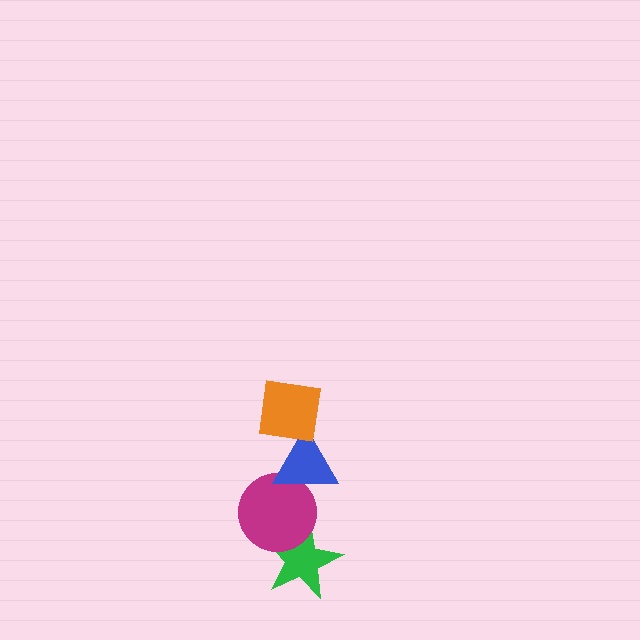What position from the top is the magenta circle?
The magenta circle is 3rd from the top.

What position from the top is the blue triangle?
The blue triangle is 2nd from the top.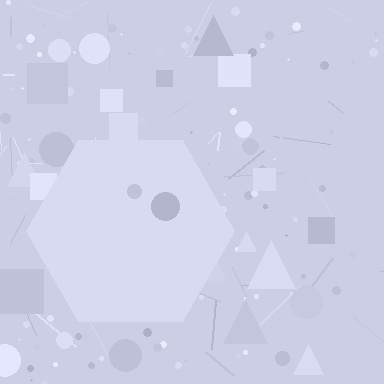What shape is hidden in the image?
A hexagon is hidden in the image.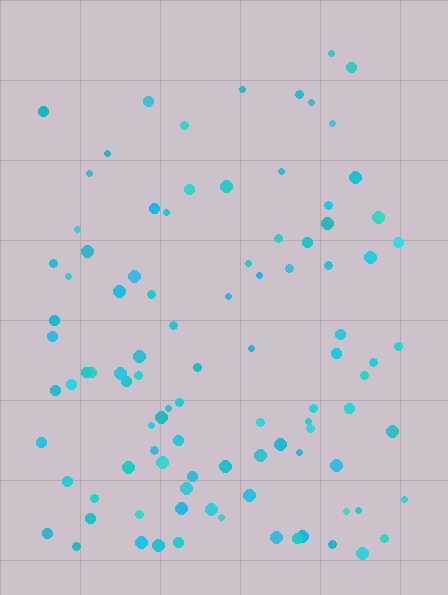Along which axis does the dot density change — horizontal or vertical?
Vertical.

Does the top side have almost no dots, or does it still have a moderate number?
Still a moderate number, just noticeably fewer than the bottom.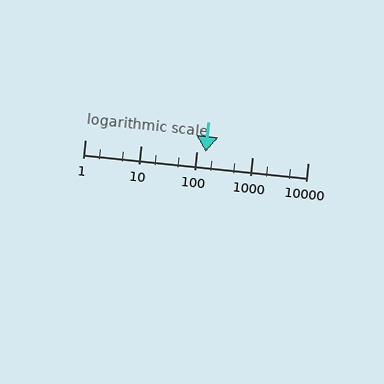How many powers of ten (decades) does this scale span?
The scale spans 4 decades, from 1 to 10000.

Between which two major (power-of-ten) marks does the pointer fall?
The pointer is between 100 and 1000.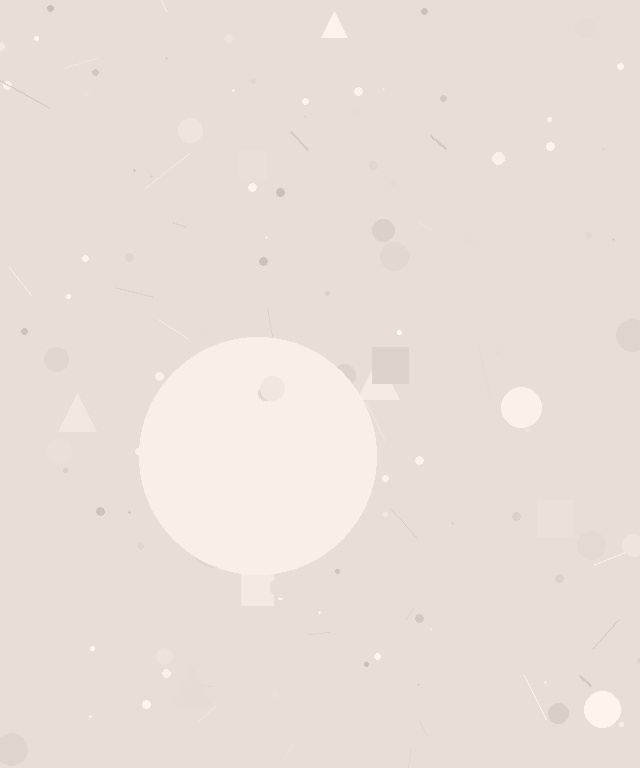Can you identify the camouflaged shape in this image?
The camouflaged shape is a circle.